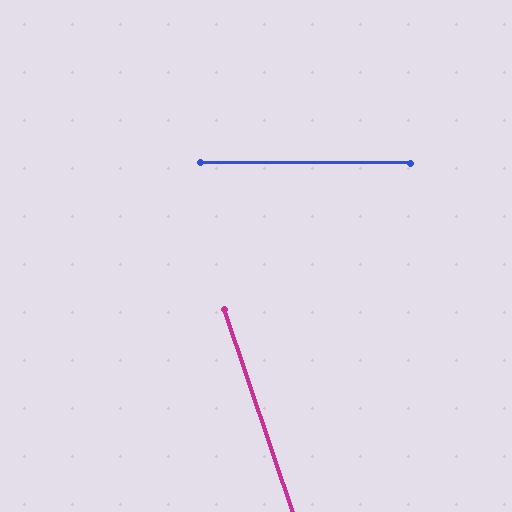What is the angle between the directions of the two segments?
Approximately 71 degrees.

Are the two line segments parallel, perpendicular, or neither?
Neither parallel nor perpendicular — they differ by about 71°.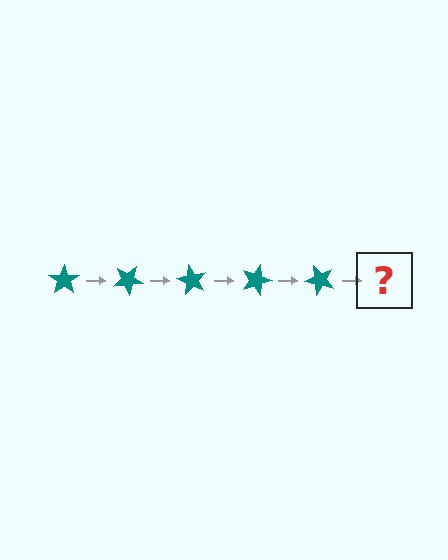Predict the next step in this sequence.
The next step is a teal star rotated 150 degrees.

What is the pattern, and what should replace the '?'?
The pattern is that the star rotates 30 degrees each step. The '?' should be a teal star rotated 150 degrees.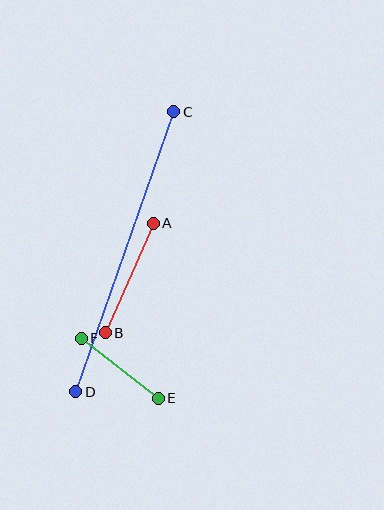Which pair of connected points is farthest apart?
Points C and D are farthest apart.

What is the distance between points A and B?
The distance is approximately 119 pixels.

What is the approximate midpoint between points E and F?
The midpoint is at approximately (120, 368) pixels.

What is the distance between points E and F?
The distance is approximately 98 pixels.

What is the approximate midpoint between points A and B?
The midpoint is at approximately (129, 278) pixels.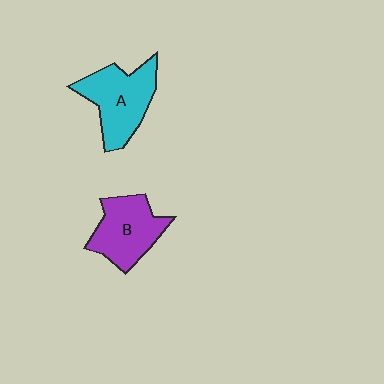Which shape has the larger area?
Shape A (cyan).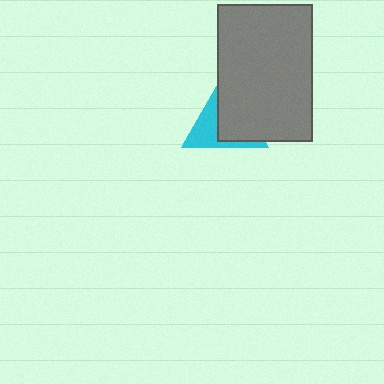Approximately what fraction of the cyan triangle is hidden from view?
Roughly 56% of the cyan triangle is hidden behind the gray rectangle.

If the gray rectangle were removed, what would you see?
You would see the complete cyan triangle.